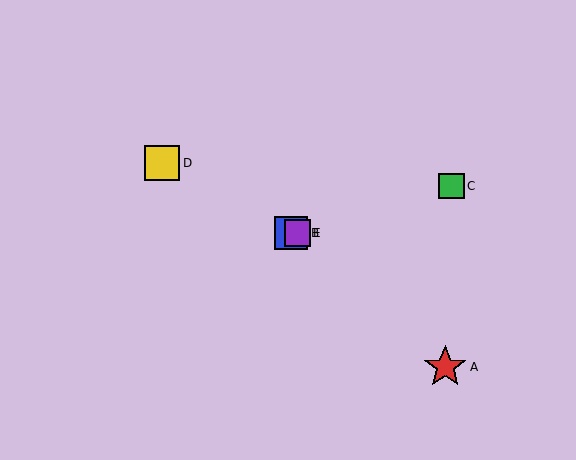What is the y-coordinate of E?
Object E is at y≈233.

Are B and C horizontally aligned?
No, B is at y≈233 and C is at y≈186.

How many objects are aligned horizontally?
2 objects (B, E) are aligned horizontally.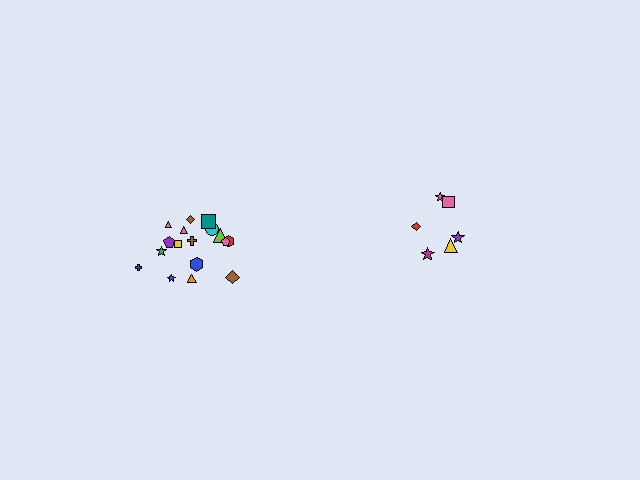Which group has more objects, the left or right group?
The left group.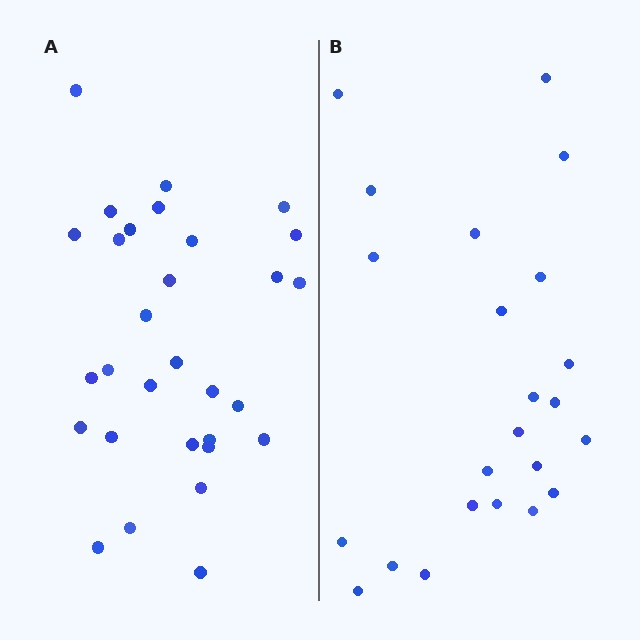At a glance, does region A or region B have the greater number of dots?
Region A (the left region) has more dots.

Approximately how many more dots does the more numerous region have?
Region A has roughly 8 or so more dots than region B.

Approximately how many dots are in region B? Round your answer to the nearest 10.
About 20 dots. (The exact count is 23, which rounds to 20.)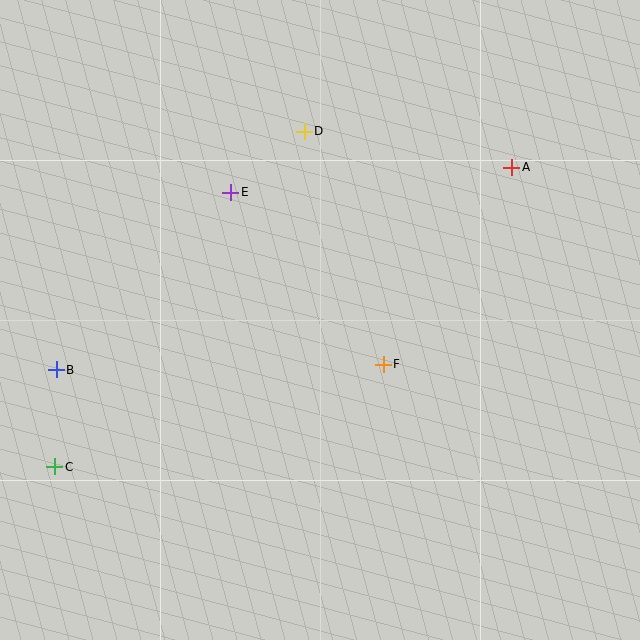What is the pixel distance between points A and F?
The distance between A and F is 235 pixels.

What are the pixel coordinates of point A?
Point A is at (512, 167).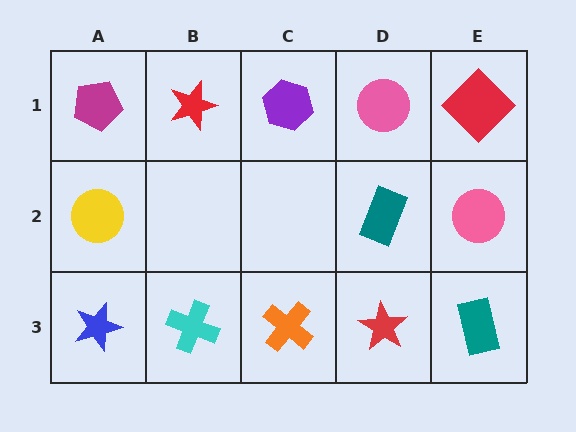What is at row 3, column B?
A cyan cross.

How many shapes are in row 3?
5 shapes.